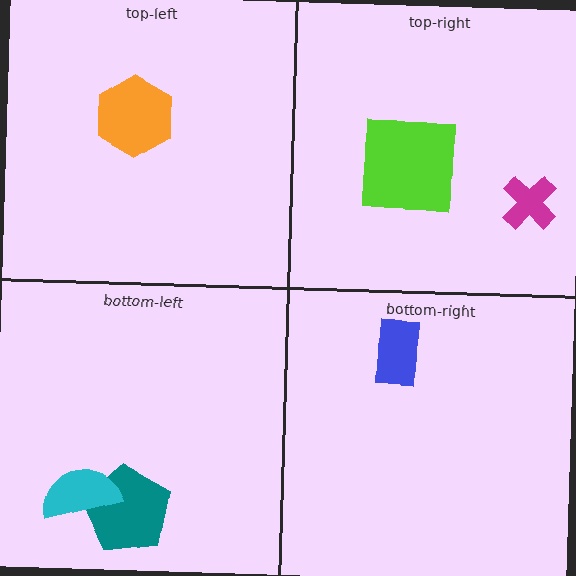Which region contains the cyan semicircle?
The bottom-left region.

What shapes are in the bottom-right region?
The blue rectangle.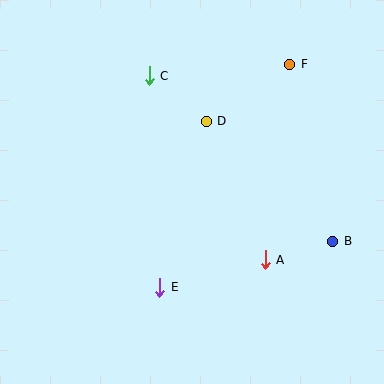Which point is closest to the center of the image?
Point D at (206, 121) is closest to the center.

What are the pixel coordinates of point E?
Point E is at (160, 287).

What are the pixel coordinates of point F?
Point F is at (290, 64).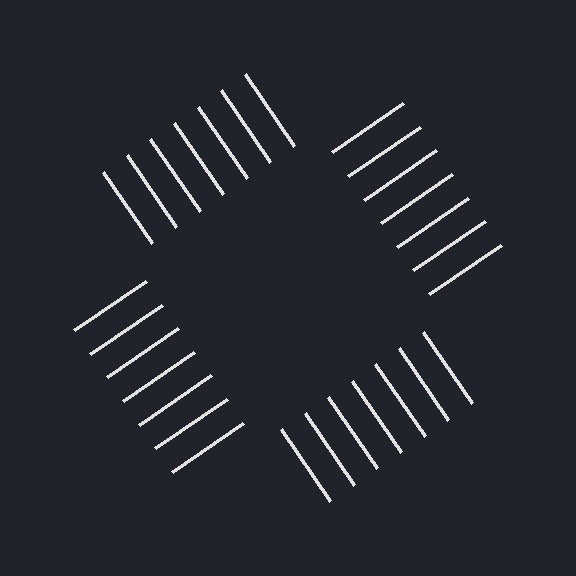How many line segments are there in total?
28 — 7 along each of the 4 edges.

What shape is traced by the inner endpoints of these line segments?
An illusory square — the line segments terminate on its edges but no continuous stroke is drawn.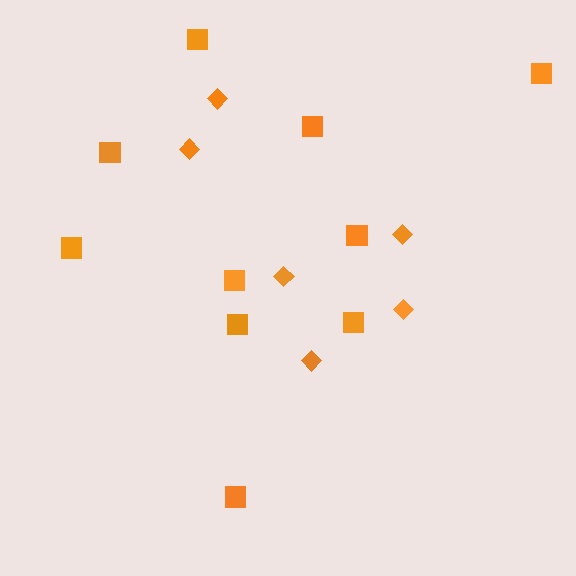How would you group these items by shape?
There are 2 groups: one group of diamonds (6) and one group of squares (10).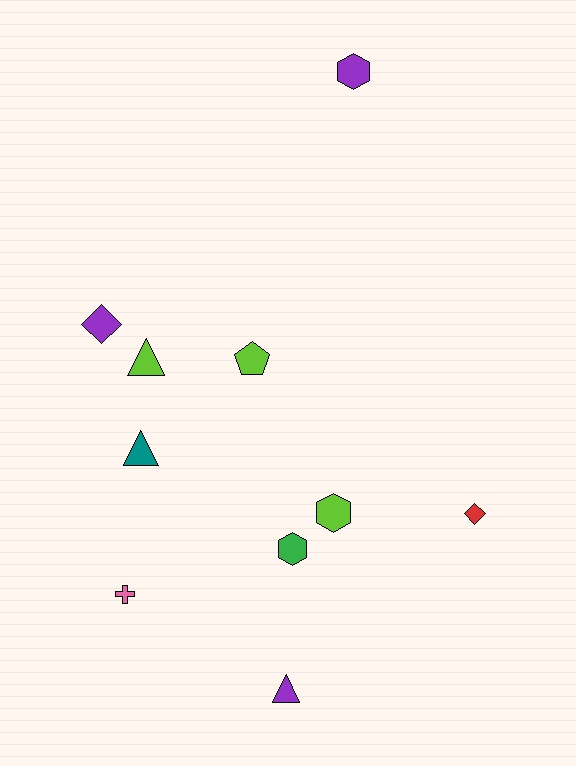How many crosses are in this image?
There is 1 cross.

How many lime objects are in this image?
There are 3 lime objects.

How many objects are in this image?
There are 10 objects.